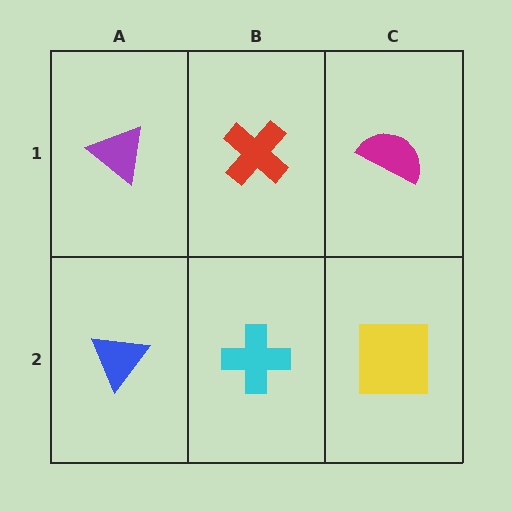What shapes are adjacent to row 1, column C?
A yellow square (row 2, column C), a red cross (row 1, column B).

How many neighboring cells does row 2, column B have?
3.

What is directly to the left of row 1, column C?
A red cross.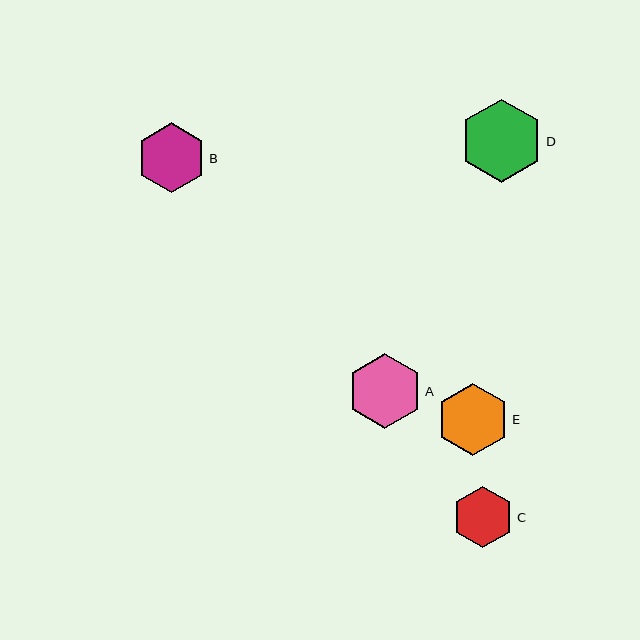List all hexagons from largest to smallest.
From largest to smallest: D, A, E, B, C.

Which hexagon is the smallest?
Hexagon C is the smallest with a size of approximately 62 pixels.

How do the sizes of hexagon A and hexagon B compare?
Hexagon A and hexagon B are approximately the same size.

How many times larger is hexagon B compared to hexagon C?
Hexagon B is approximately 1.1 times the size of hexagon C.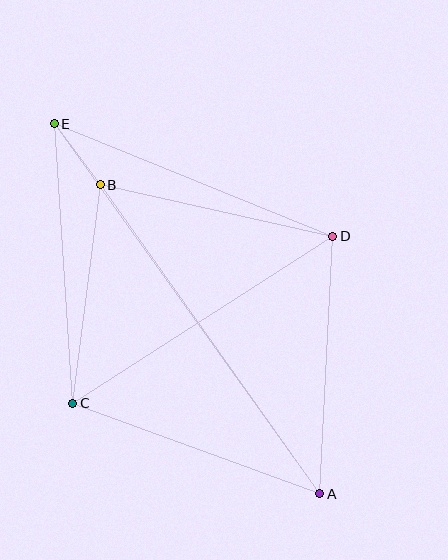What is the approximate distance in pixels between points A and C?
The distance between A and C is approximately 263 pixels.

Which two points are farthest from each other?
Points A and E are farthest from each other.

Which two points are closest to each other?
Points B and E are closest to each other.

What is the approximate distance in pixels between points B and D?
The distance between B and D is approximately 238 pixels.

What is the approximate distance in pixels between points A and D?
The distance between A and D is approximately 258 pixels.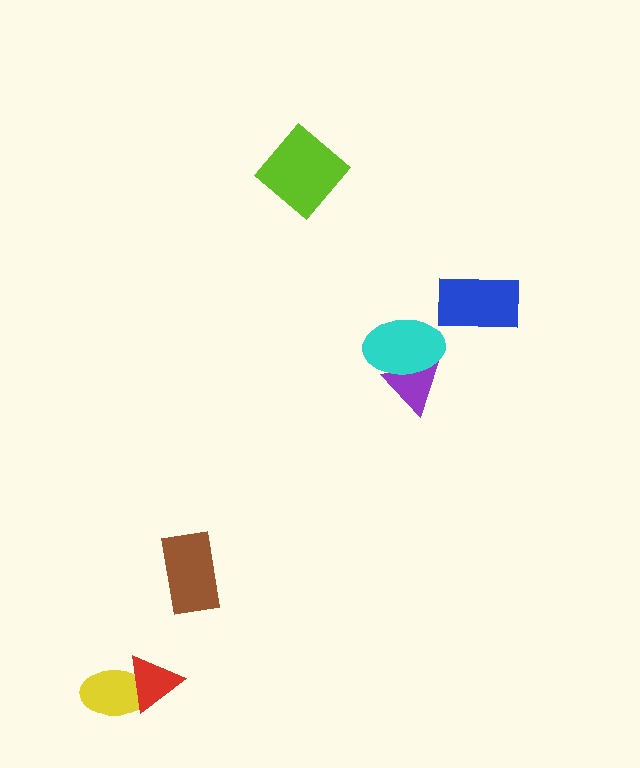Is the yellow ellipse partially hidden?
Yes, it is partially covered by another shape.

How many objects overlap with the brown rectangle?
0 objects overlap with the brown rectangle.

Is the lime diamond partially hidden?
No, no other shape covers it.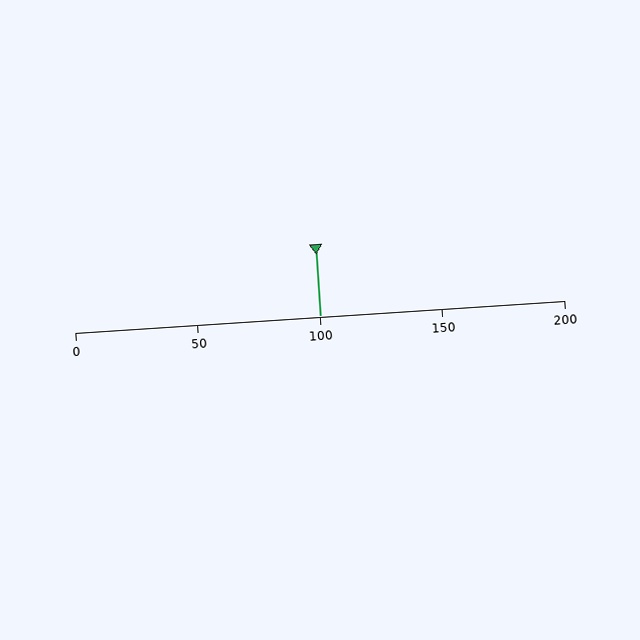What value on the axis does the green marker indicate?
The marker indicates approximately 100.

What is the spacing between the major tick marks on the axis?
The major ticks are spaced 50 apart.